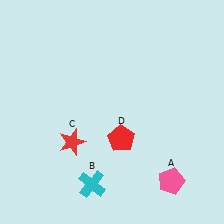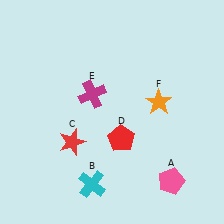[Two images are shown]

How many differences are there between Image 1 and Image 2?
There are 2 differences between the two images.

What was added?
A magenta cross (E), an orange star (F) were added in Image 2.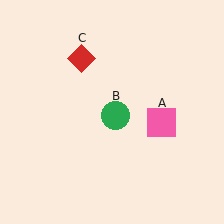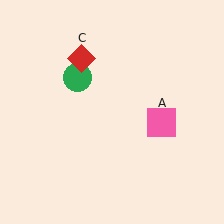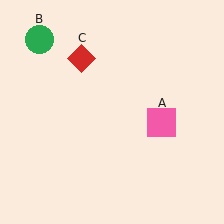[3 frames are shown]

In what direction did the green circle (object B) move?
The green circle (object B) moved up and to the left.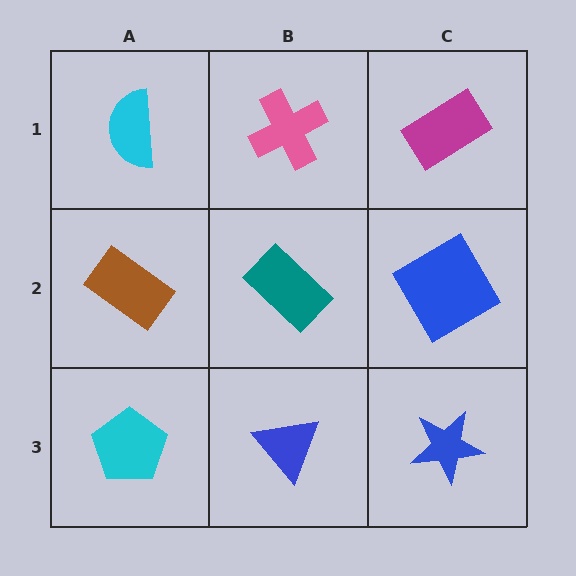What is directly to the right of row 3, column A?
A blue triangle.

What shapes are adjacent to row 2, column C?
A magenta rectangle (row 1, column C), a blue star (row 3, column C), a teal rectangle (row 2, column B).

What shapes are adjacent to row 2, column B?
A pink cross (row 1, column B), a blue triangle (row 3, column B), a brown rectangle (row 2, column A), a blue diamond (row 2, column C).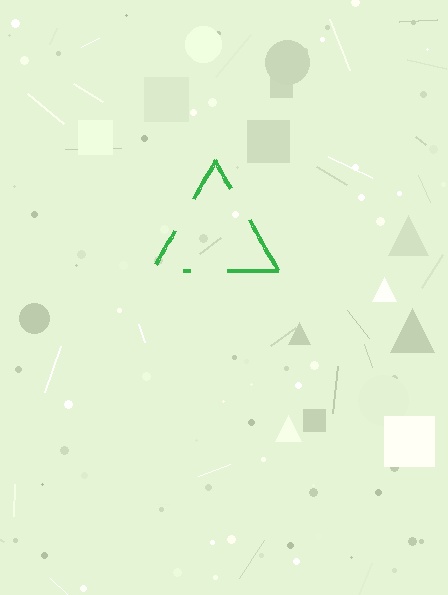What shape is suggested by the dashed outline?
The dashed outline suggests a triangle.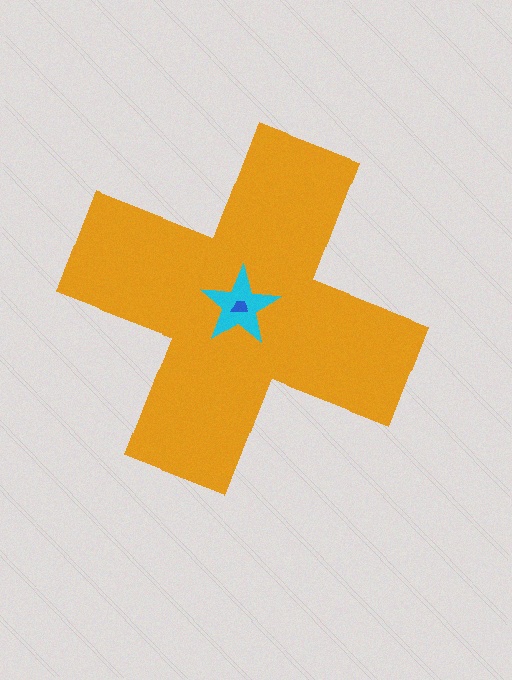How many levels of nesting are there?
3.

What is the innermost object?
The blue trapezoid.